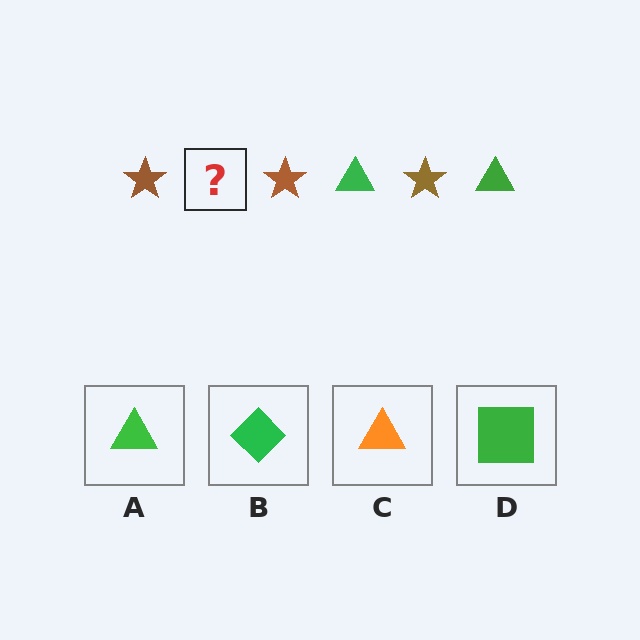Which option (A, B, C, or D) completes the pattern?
A.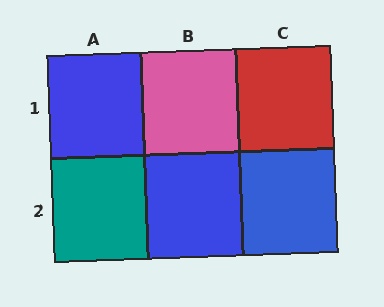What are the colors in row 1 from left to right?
Blue, pink, red.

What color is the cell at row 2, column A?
Teal.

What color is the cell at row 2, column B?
Blue.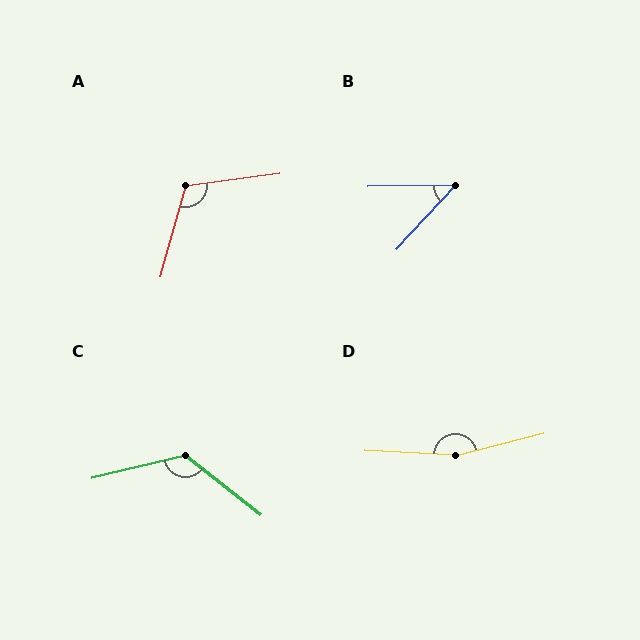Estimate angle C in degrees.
Approximately 128 degrees.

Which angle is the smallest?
B, at approximately 46 degrees.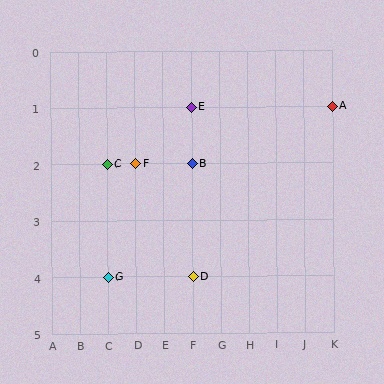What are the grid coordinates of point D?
Point D is at grid coordinates (F, 4).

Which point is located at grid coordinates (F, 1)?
Point E is at (F, 1).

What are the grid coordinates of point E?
Point E is at grid coordinates (F, 1).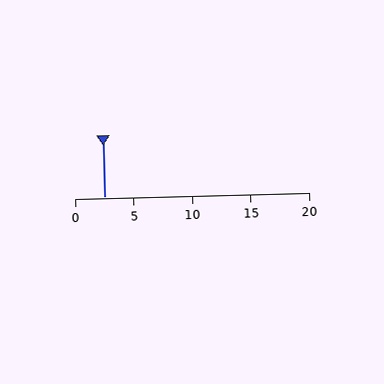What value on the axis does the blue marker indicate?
The marker indicates approximately 2.5.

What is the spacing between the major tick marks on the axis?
The major ticks are spaced 5 apart.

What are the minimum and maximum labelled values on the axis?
The axis runs from 0 to 20.